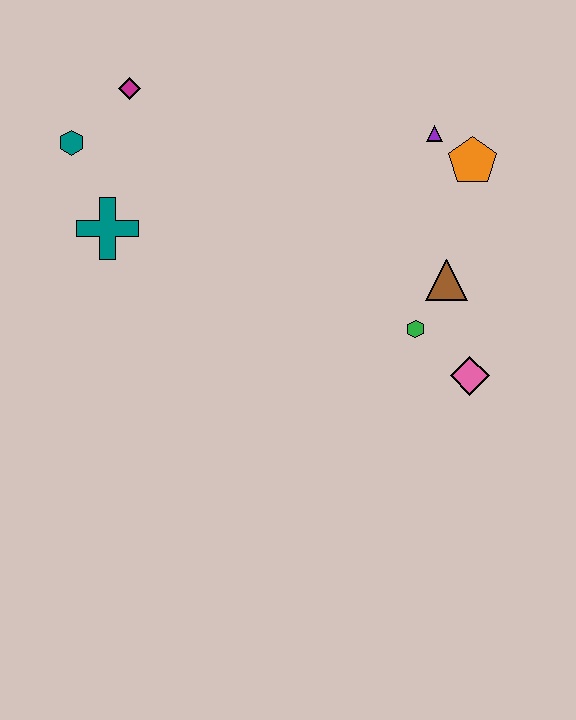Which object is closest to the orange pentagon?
The purple triangle is closest to the orange pentagon.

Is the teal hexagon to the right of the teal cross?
No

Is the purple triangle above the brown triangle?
Yes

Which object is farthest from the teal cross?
The pink diamond is farthest from the teal cross.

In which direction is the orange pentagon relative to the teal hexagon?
The orange pentagon is to the right of the teal hexagon.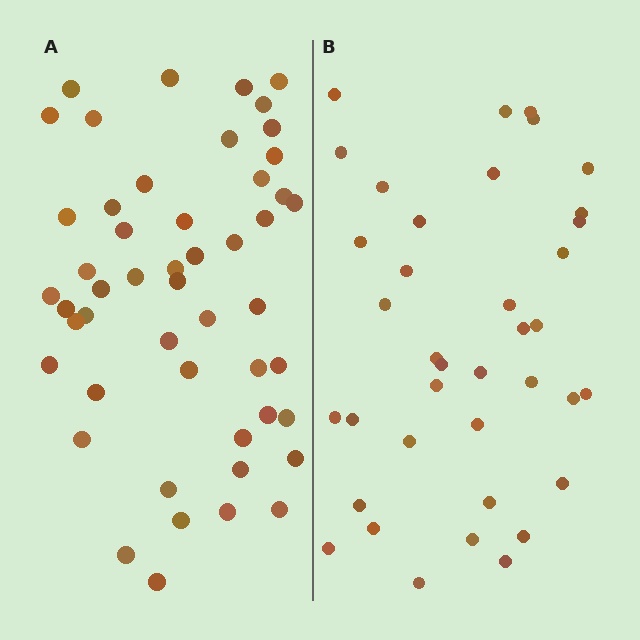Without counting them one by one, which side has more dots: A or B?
Region A (the left region) has more dots.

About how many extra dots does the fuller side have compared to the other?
Region A has roughly 12 or so more dots than region B.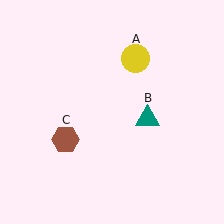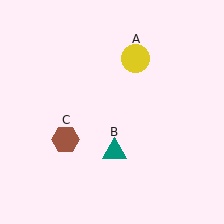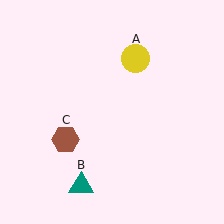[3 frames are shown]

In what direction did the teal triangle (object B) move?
The teal triangle (object B) moved down and to the left.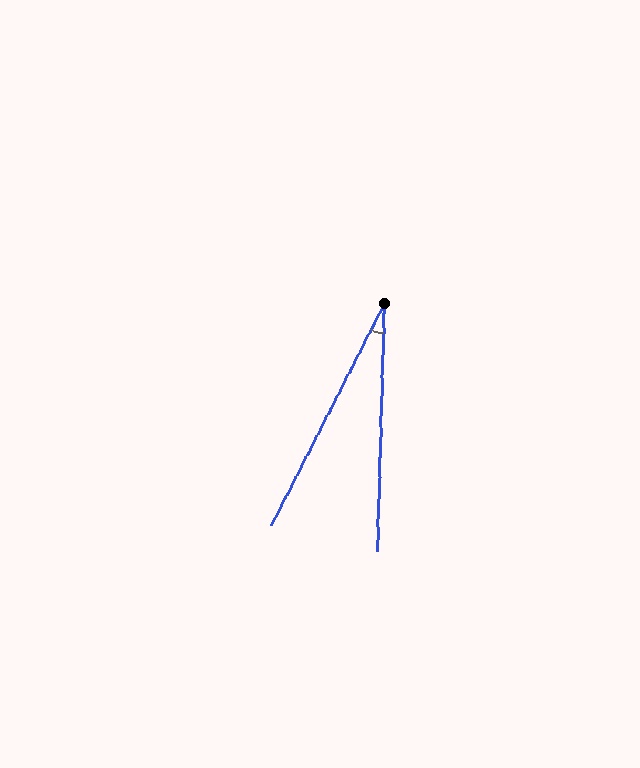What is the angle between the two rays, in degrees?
Approximately 26 degrees.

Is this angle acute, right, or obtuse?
It is acute.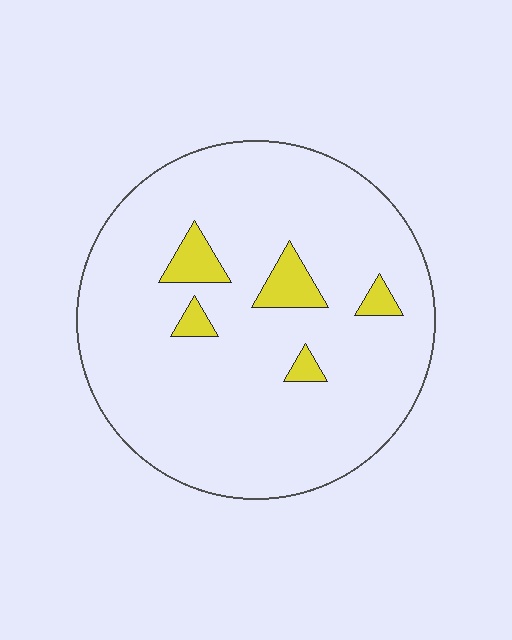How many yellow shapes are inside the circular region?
5.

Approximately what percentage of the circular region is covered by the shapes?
Approximately 10%.